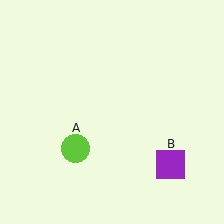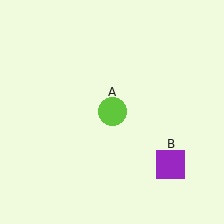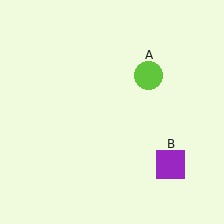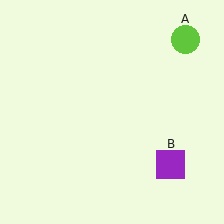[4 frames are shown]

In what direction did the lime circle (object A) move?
The lime circle (object A) moved up and to the right.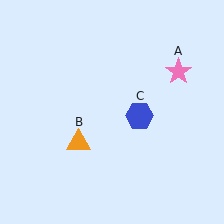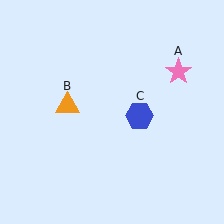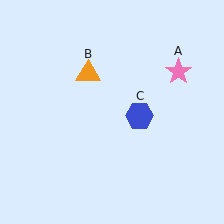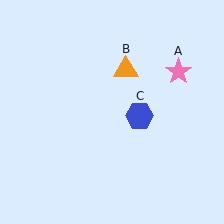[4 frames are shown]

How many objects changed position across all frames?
1 object changed position: orange triangle (object B).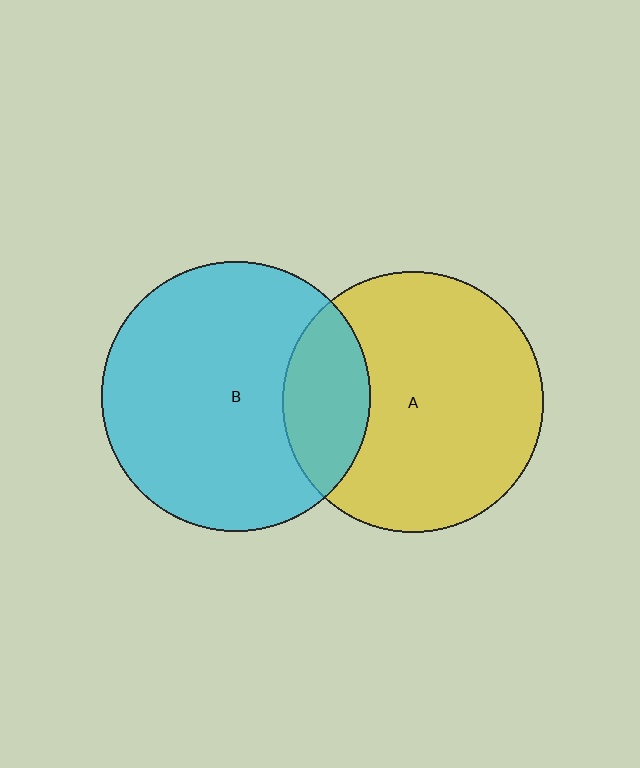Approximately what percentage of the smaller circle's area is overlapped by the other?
Approximately 20%.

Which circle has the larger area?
Circle B (cyan).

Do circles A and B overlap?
Yes.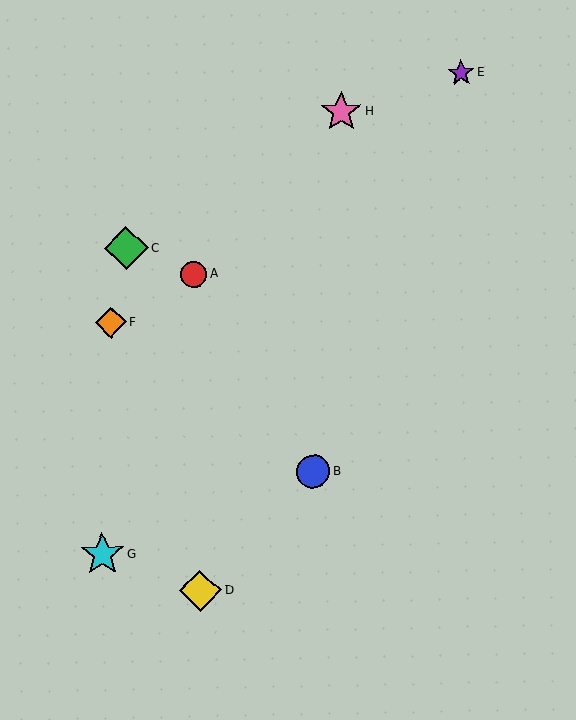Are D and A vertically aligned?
Yes, both are at x≈200.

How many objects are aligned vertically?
2 objects (A, D) are aligned vertically.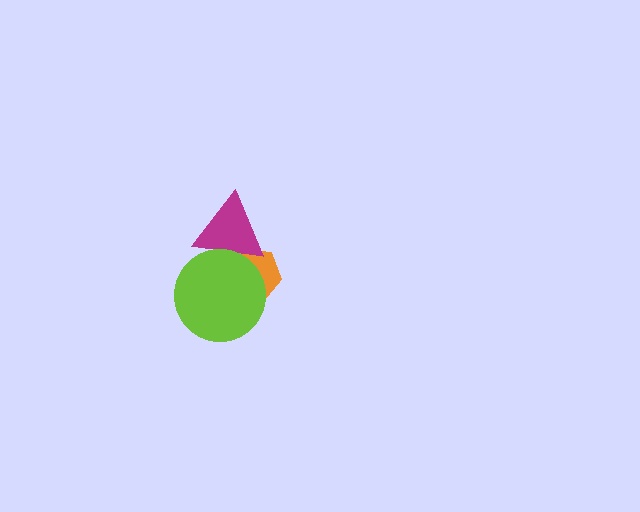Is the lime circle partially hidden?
No, no other shape covers it.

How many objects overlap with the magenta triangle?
2 objects overlap with the magenta triangle.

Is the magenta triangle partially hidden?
Yes, it is partially covered by another shape.